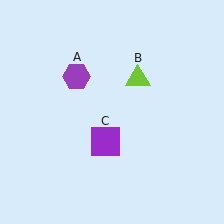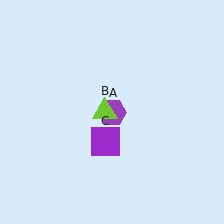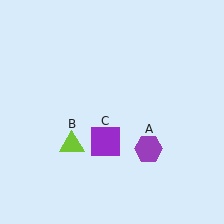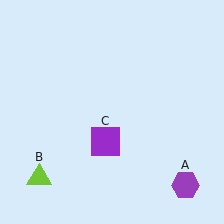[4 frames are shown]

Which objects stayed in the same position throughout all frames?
Purple square (object C) remained stationary.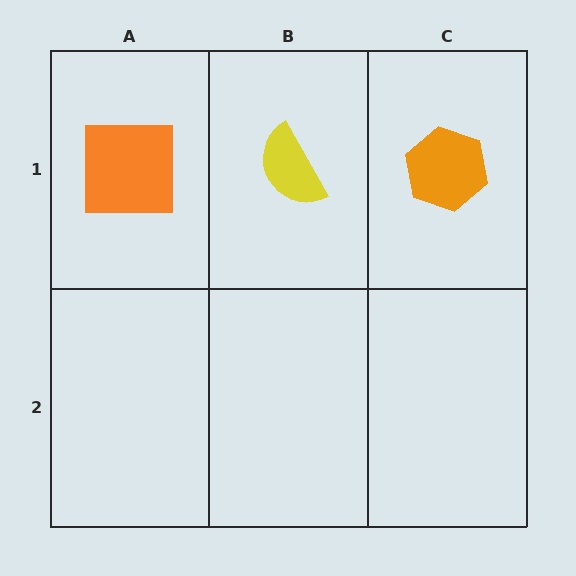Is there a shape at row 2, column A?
No, that cell is empty.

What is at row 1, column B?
A yellow semicircle.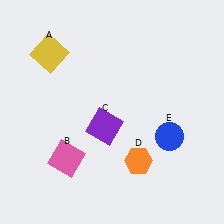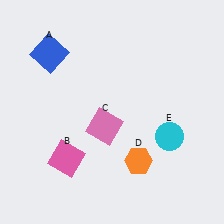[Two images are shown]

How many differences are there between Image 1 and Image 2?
There are 3 differences between the two images.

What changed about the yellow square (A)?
In Image 1, A is yellow. In Image 2, it changed to blue.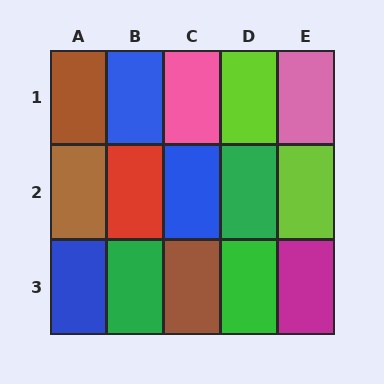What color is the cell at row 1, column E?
Pink.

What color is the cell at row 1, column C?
Pink.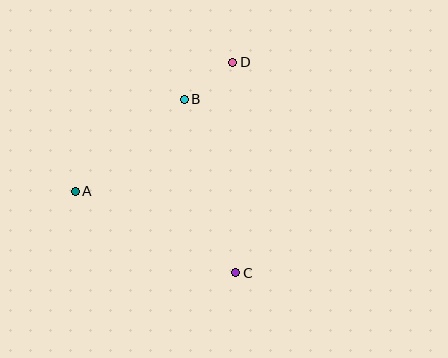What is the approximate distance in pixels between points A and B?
The distance between A and B is approximately 143 pixels.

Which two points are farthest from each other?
Points C and D are farthest from each other.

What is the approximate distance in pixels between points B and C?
The distance between B and C is approximately 181 pixels.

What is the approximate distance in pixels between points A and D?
The distance between A and D is approximately 204 pixels.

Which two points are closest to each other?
Points B and D are closest to each other.